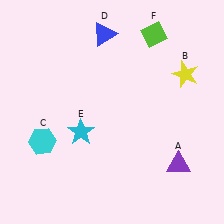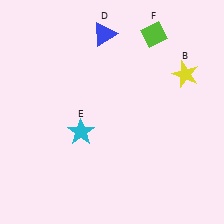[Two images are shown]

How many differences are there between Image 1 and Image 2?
There are 2 differences between the two images.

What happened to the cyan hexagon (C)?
The cyan hexagon (C) was removed in Image 2. It was in the bottom-left area of Image 1.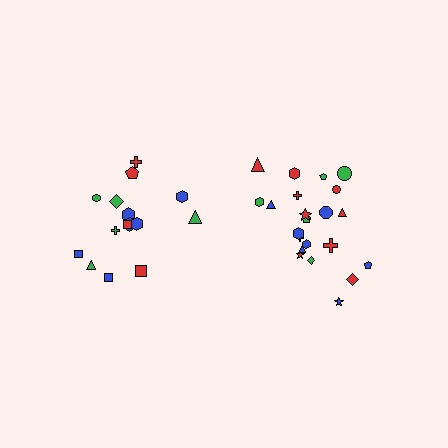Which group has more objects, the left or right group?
The right group.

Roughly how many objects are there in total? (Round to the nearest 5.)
Roughly 35 objects in total.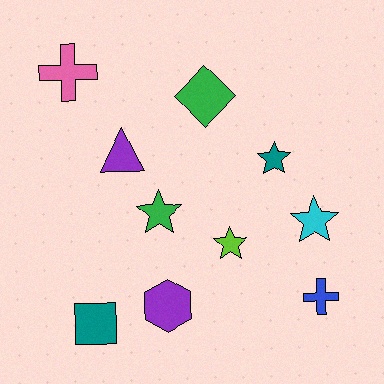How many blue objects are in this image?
There is 1 blue object.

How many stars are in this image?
There are 4 stars.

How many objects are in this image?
There are 10 objects.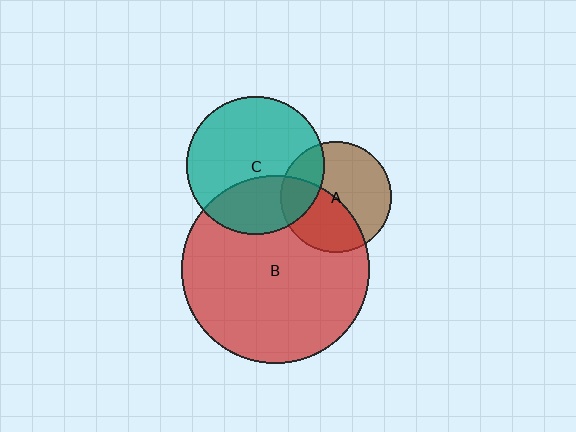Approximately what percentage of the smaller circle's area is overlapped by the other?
Approximately 30%.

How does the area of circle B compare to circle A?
Approximately 2.9 times.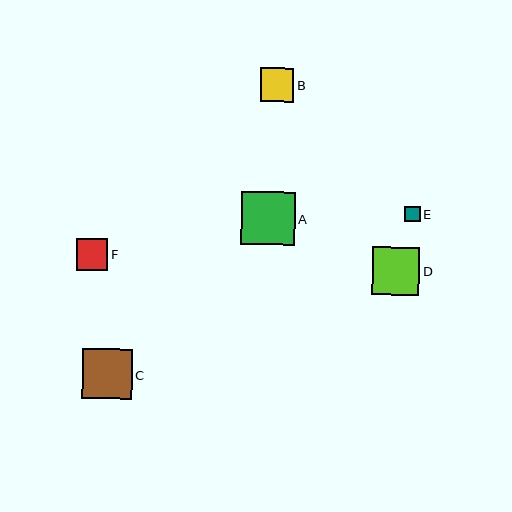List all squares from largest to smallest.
From largest to smallest: A, C, D, B, F, E.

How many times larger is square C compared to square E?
Square C is approximately 3.2 times the size of square E.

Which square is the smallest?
Square E is the smallest with a size of approximately 15 pixels.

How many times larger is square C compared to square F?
Square C is approximately 1.6 times the size of square F.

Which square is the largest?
Square A is the largest with a size of approximately 54 pixels.